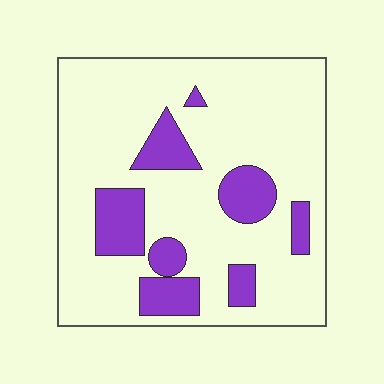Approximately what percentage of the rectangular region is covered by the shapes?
Approximately 20%.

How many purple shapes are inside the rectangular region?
8.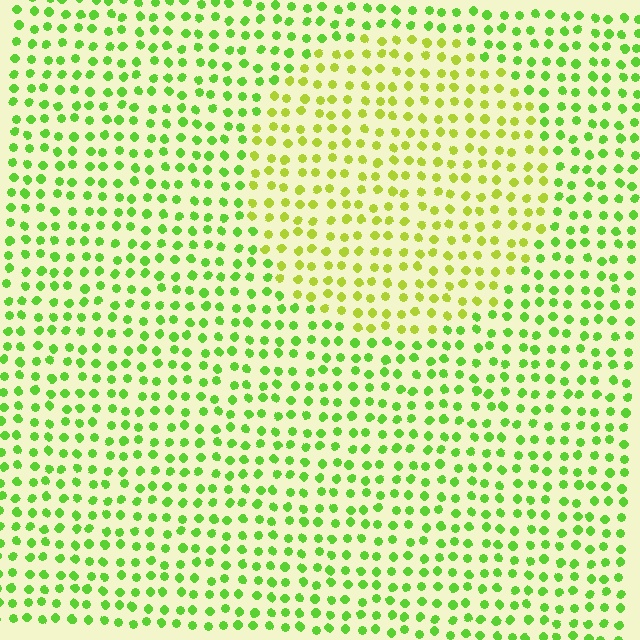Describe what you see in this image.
The image is filled with small lime elements in a uniform arrangement. A circle-shaped region is visible where the elements are tinted to a slightly different hue, forming a subtle color boundary.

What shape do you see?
I see a circle.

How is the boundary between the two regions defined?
The boundary is defined purely by a slight shift in hue (about 31 degrees). Spacing, size, and orientation are identical on both sides.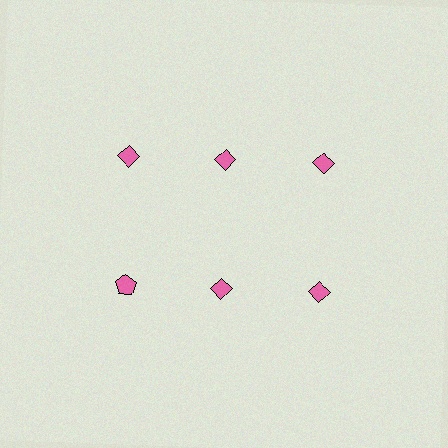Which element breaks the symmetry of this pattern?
The pink pentagon in the second row, leftmost column breaks the symmetry. All other shapes are pink diamonds.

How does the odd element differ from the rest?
It has a different shape: pentagon instead of diamond.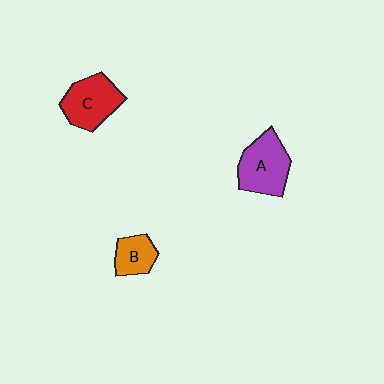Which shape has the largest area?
Shape A (purple).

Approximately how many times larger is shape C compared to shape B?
Approximately 1.7 times.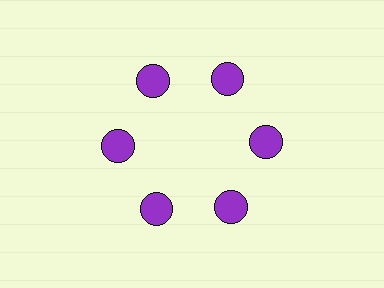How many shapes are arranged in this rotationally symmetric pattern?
There are 6 shapes, arranged in 6 groups of 1.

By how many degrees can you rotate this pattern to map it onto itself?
The pattern maps onto itself every 60 degrees of rotation.